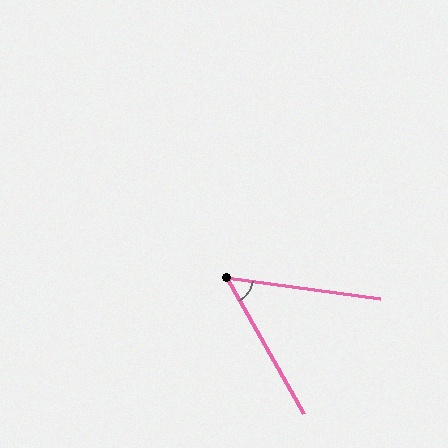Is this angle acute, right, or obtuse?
It is acute.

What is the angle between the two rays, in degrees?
Approximately 53 degrees.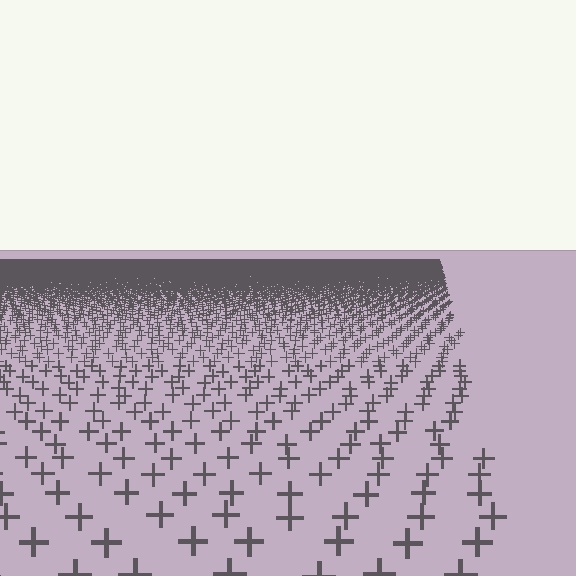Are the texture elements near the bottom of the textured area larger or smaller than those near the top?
Larger. Near the bottom, elements are closer to the viewer and appear at a bigger on-screen size.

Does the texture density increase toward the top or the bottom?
Density increases toward the top.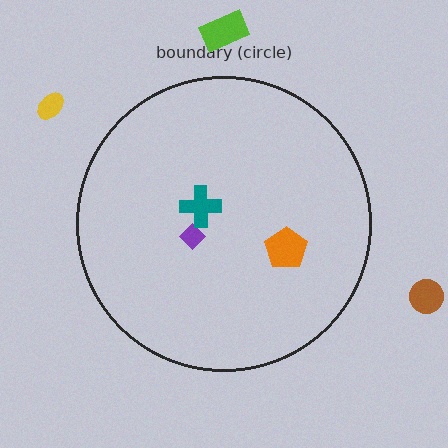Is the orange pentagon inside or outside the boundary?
Inside.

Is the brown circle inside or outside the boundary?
Outside.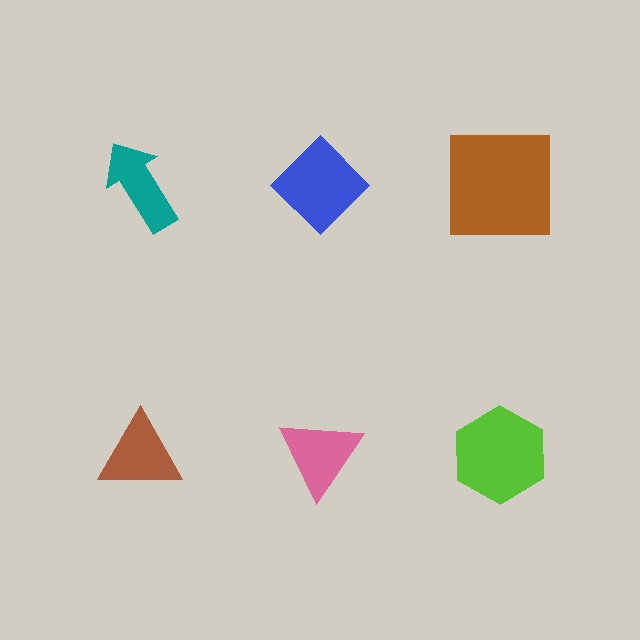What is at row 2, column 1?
A brown triangle.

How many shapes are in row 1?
3 shapes.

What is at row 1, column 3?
A brown square.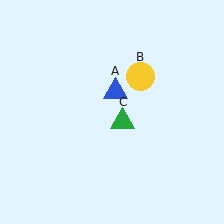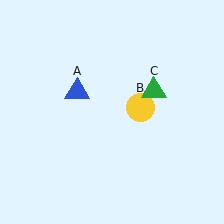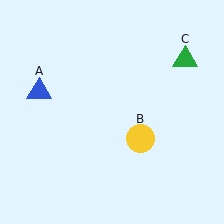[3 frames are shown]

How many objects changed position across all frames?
3 objects changed position: blue triangle (object A), yellow circle (object B), green triangle (object C).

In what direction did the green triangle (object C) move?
The green triangle (object C) moved up and to the right.